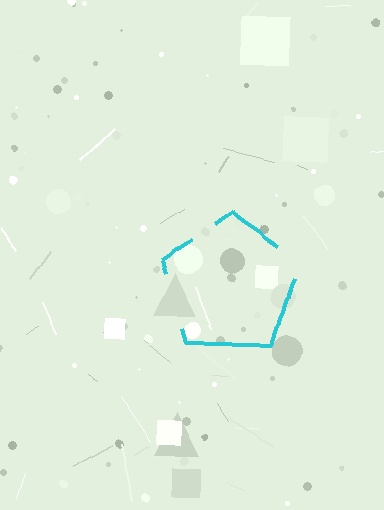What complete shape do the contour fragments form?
The contour fragments form a pentagon.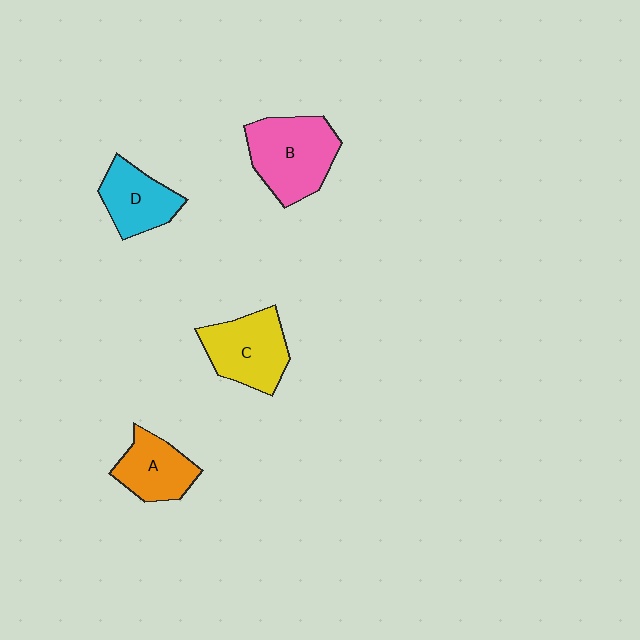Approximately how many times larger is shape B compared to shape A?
Approximately 1.5 times.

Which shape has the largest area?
Shape B (pink).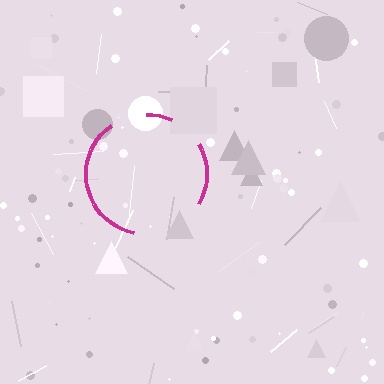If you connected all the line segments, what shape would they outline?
They would outline a circle.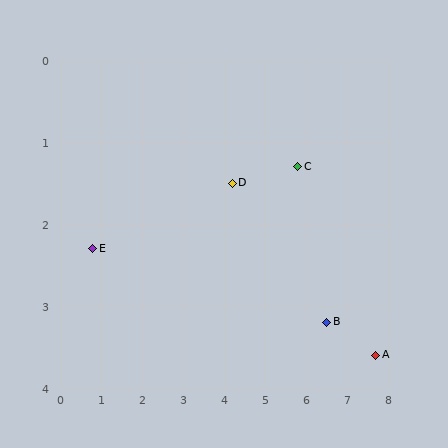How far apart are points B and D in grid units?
Points B and D are about 2.9 grid units apart.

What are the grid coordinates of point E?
Point E is at approximately (0.8, 2.3).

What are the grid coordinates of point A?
Point A is at approximately (7.7, 3.6).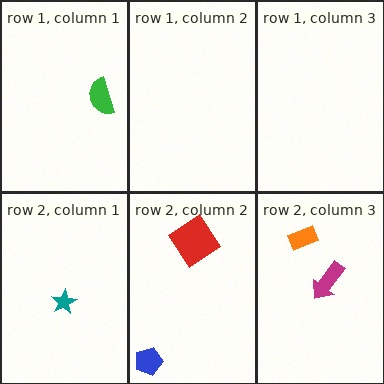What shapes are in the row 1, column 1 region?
The green semicircle.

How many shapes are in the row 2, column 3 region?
2.